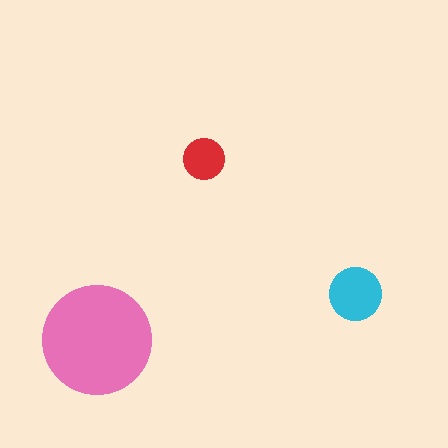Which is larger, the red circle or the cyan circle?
The cyan one.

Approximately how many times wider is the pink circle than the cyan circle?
About 2 times wider.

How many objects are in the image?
There are 3 objects in the image.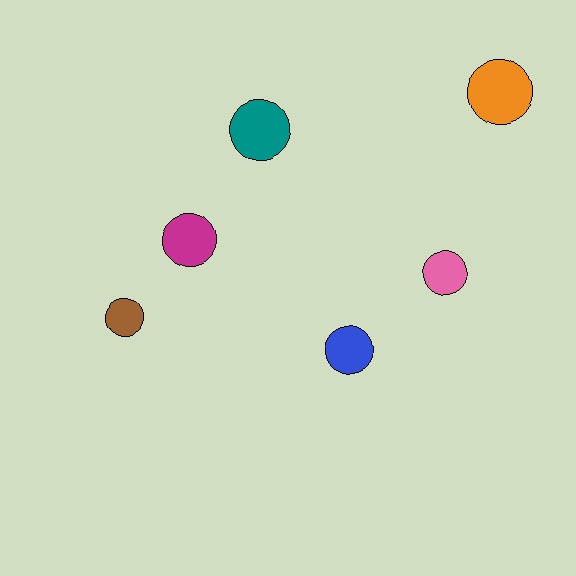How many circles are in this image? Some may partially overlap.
There are 6 circles.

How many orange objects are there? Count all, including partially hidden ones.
There is 1 orange object.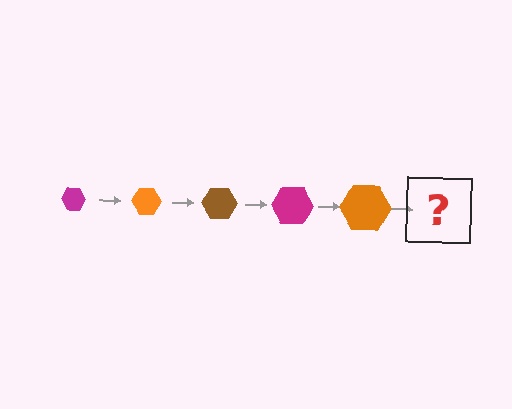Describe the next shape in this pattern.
It should be a brown hexagon, larger than the previous one.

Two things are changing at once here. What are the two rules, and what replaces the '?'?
The two rules are that the hexagon grows larger each step and the color cycles through magenta, orange, and brown. The '?' should be a brown hexagon, larger than the previous one.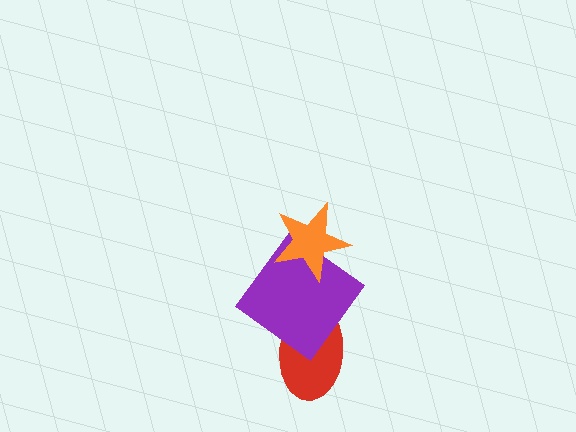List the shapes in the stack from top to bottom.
From top to bottom: the orange star, the purple diamond, the red ellipse.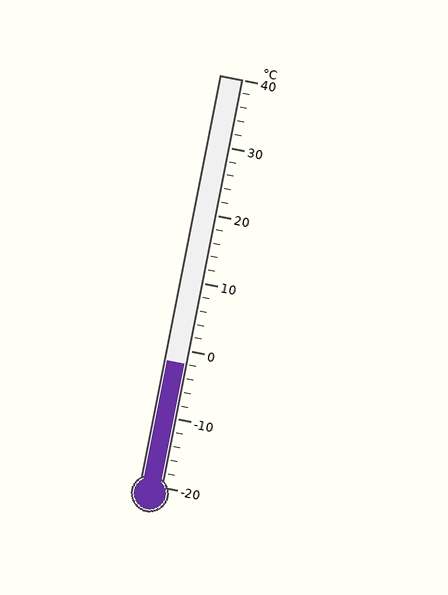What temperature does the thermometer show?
The thermometer shows approximately -2°C.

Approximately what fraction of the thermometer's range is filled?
The thermometer is filled to approximately 30% of its range.